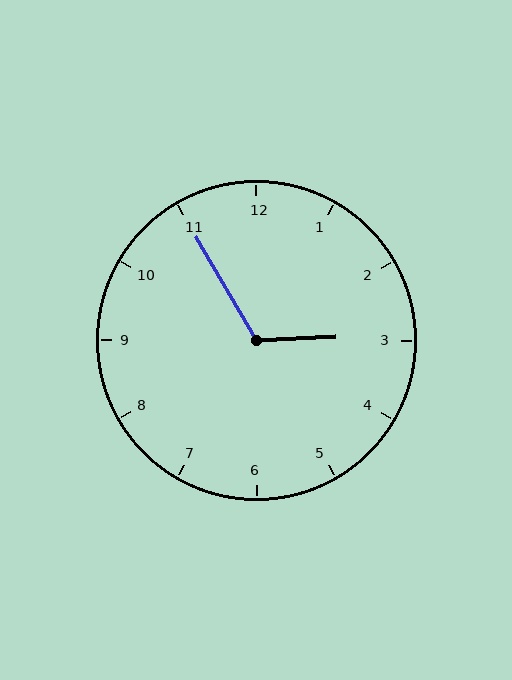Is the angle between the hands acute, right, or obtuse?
It is obtuse.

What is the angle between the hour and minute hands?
Approximately 118 degrees.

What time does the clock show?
2:55.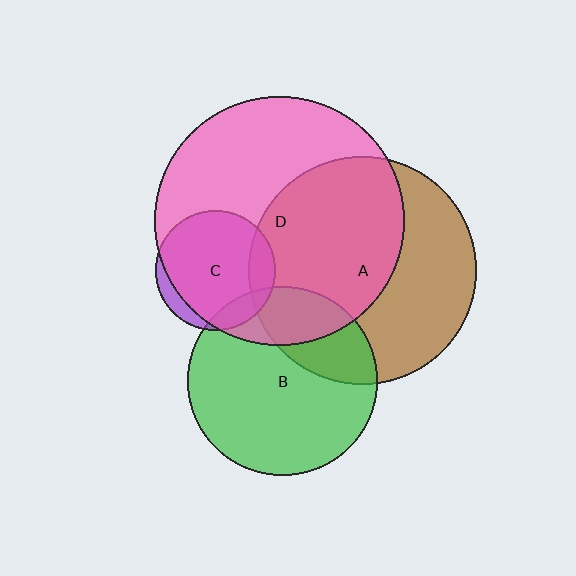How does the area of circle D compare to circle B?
Approximately 1.7 times.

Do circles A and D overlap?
Yes.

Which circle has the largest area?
Circle D (pink).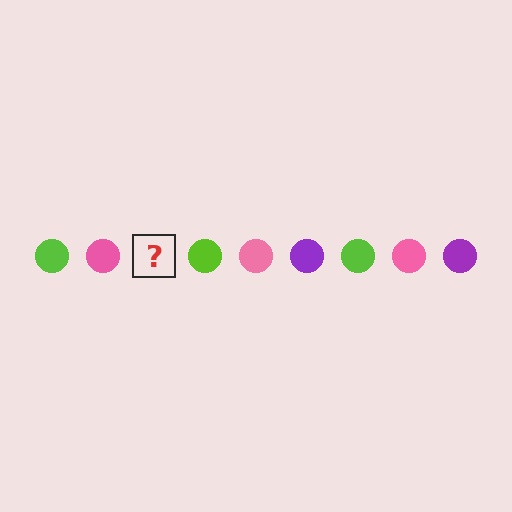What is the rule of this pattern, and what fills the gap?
The rule is that the pattern cycles through lime, pink, purple circles. The gap should be filled with a purple circle.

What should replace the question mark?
The question mark should be replaced with a purple circle.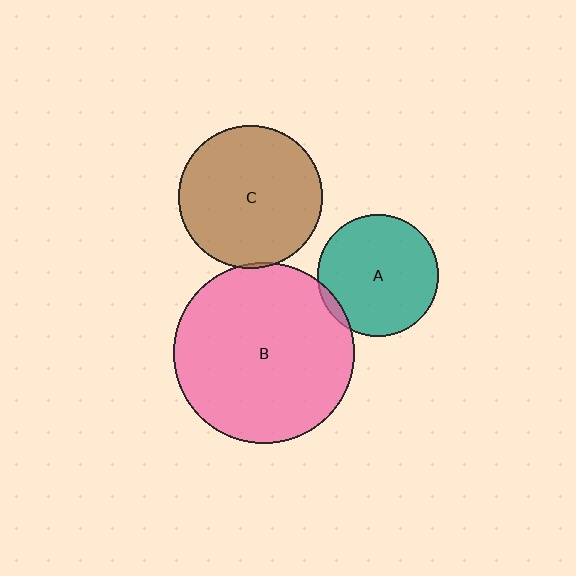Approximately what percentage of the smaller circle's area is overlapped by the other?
Approximately 5%.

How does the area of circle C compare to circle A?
Approximately 1.4 times.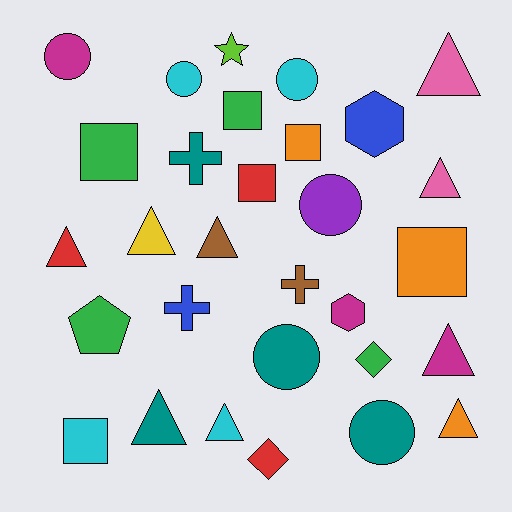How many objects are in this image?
There are 30 objects.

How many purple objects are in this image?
There is 1 purple object.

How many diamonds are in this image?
There are 2 diamonds.